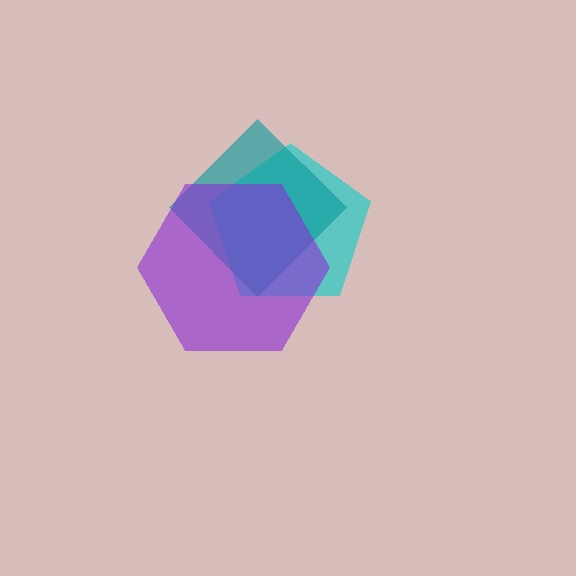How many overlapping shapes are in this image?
There are 3 overlapping shapes in the image.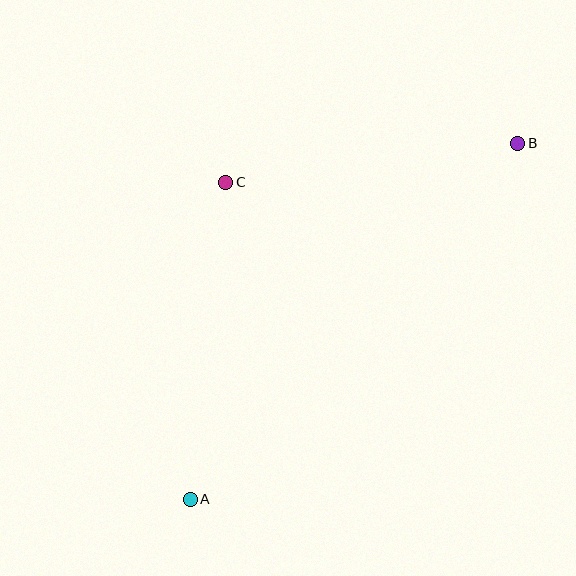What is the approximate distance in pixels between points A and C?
The distance between A and C is approximately 319 pixels.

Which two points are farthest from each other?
Points A and B are farthest from each other.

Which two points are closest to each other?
Points B and C are closest to each other.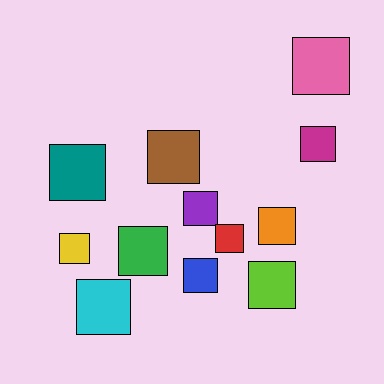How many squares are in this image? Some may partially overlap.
There are 12 squares.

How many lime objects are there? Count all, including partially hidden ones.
There is 1 lime object.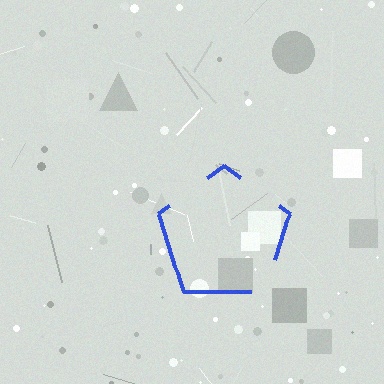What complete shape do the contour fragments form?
The contour fragments form a pentagon.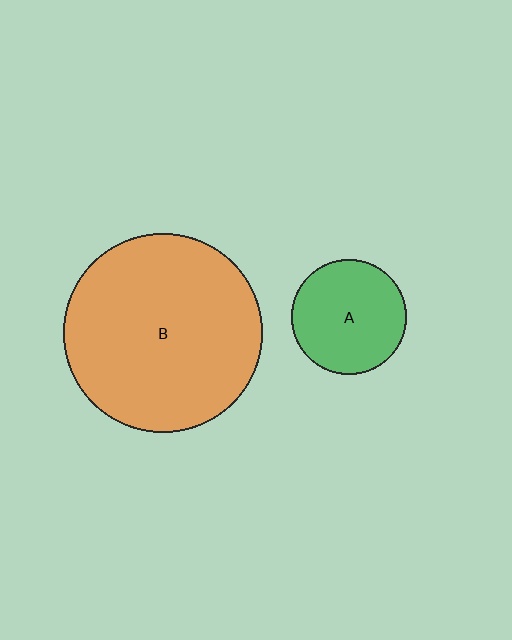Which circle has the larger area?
Circle B (orange).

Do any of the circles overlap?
No, none of the circles overlap.